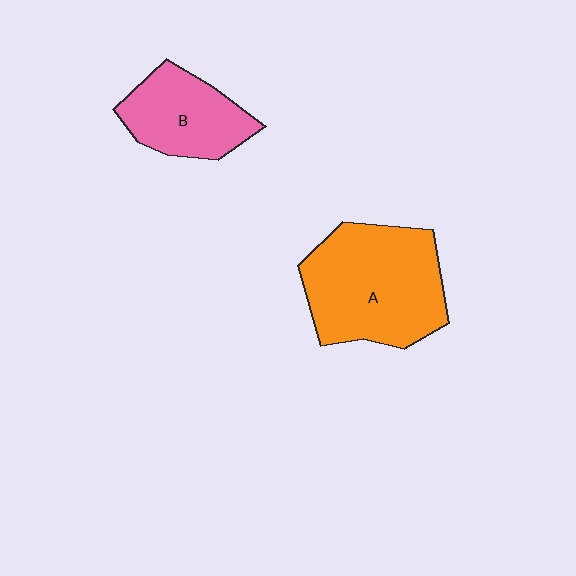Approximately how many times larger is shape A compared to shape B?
Approximately 1.7 times.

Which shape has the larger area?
Shape A (orange).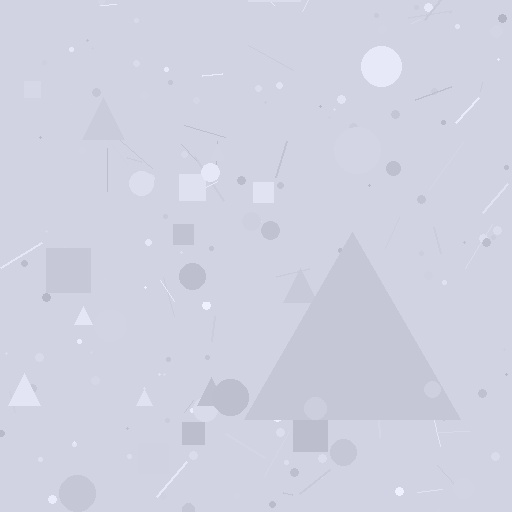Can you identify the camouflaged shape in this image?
The camouflaged shape is a triangle.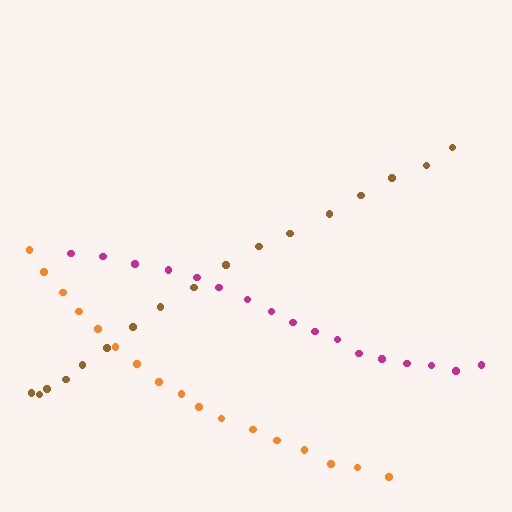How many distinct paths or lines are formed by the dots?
There are 3 distinct paths.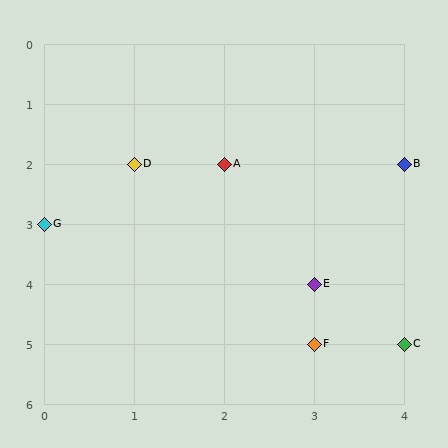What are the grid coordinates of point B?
Point B is at grid coordinates (4, 2).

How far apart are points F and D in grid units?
Points F and D are 2 columns and 3 rows apart (about 3.6 grid units diagonally).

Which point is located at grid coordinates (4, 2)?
Point B is at (4, 2).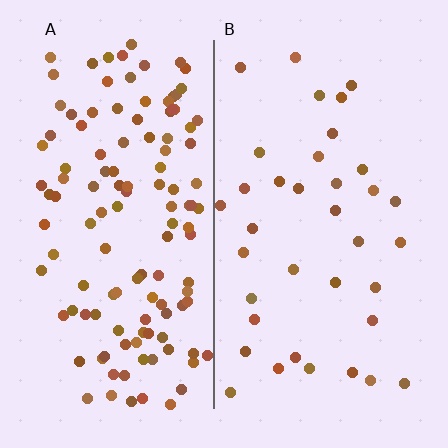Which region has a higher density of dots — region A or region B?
A (the left).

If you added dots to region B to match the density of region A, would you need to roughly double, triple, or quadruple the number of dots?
Approximately triple.